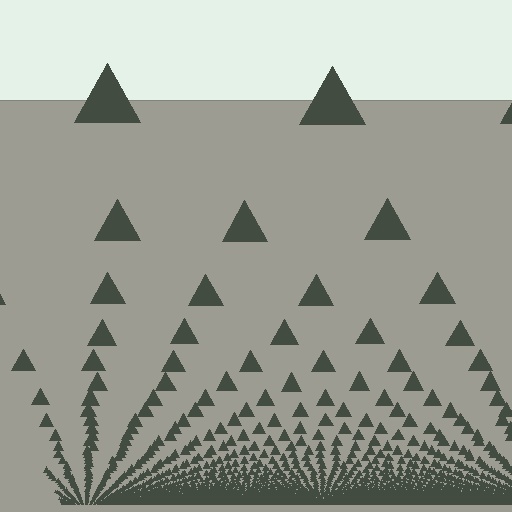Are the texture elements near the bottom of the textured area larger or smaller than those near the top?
Smaller. The gradient is inverted — elements near the bottom are smaller and denser.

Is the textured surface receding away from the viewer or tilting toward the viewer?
The surface appears to tilt toward the viewer. Texture elements get larger and sparser toward the top.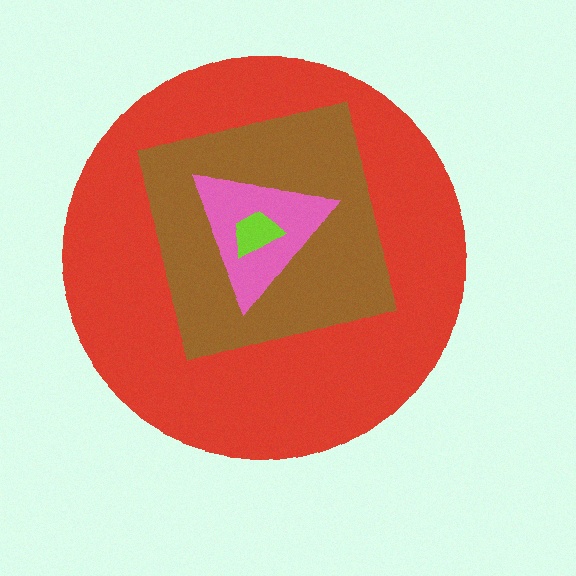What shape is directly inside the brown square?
The pink triangle.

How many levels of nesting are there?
4.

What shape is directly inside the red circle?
The brown square.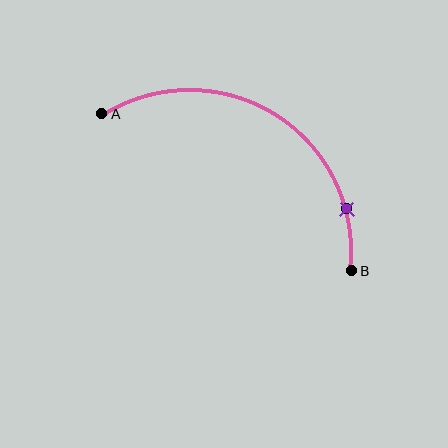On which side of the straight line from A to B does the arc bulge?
The arc bulges above the straight line connecting A and B.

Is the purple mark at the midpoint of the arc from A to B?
No. The purple mark lies on the arc but is closer to endpoint B. The arc midpoint would be at the point on the curve equidistant along the arc from both A and B.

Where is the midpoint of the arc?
The arc midpoint is the point on the curve farthest from the straight line joining A and B. It sits above that line.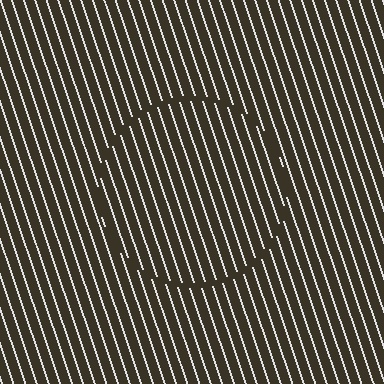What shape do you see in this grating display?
An illusory circle. The interior of the shape contains the same grating, shifted by half a period — the contour is defined by the phase discontinuity where line-ends from the inner and outer gratings abut.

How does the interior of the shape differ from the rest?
The interior of the shape contains the same grating, shifted by half a period — the contour is defined by the phase discontinuity where line-ends from the inner and outer gratings abut.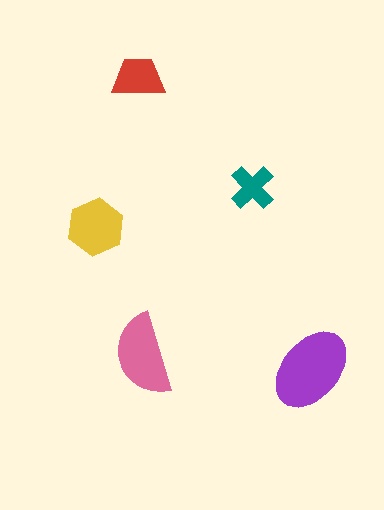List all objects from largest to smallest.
The purple ellipse, the pink semicircle, the yellow hexagon, the red trapezoid, the teal cross.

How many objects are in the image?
There are 5 objects in the image.